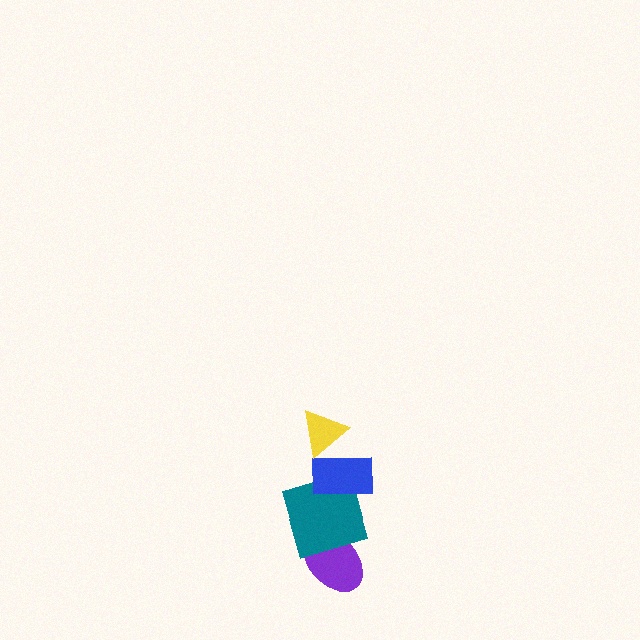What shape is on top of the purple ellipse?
The teal square is on top of the purple ellipse.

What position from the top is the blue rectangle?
The blue rectangle is 2nd from the top.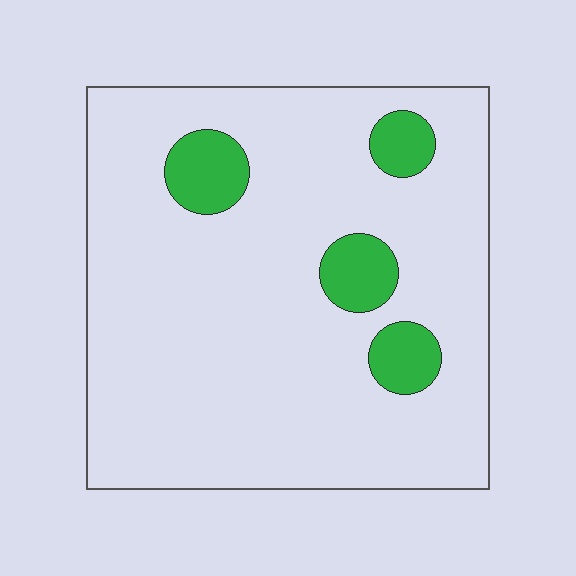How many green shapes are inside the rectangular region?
4.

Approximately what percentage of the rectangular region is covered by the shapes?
Approximately 10%.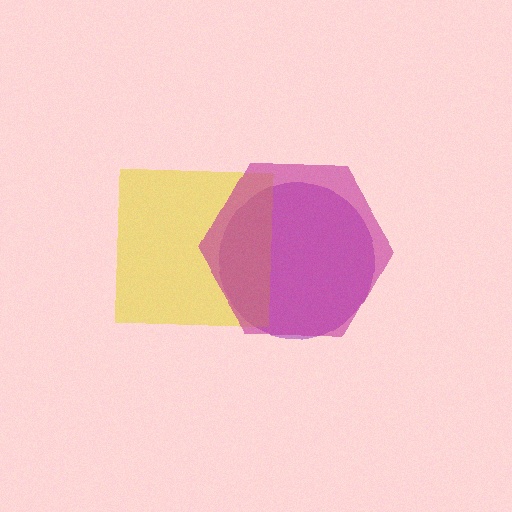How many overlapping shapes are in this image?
There are 3 overlapping shapes in the image.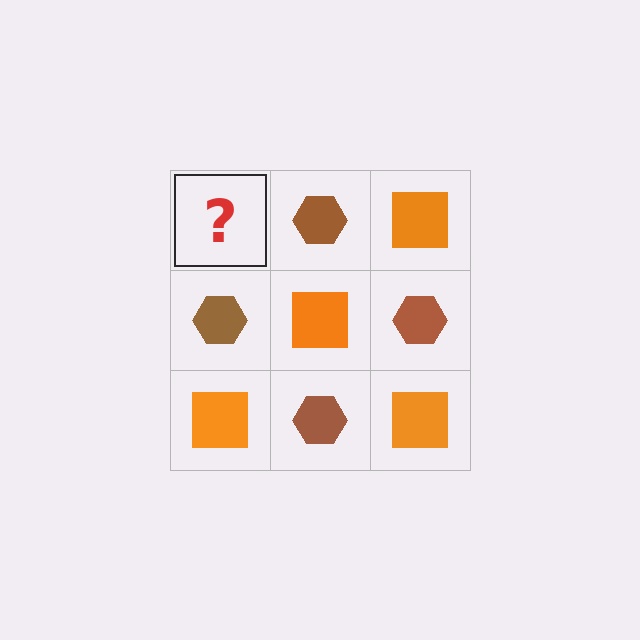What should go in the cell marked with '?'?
The missing cell should contain an orange square.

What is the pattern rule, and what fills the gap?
The rule is that it alternates orange square and brown hexagon in a checkerboard pattern. The gap should be filled with an orange square.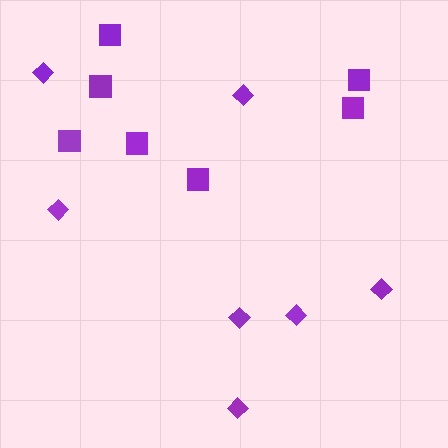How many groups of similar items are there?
There are 2 groups: one group of diamonds (7) and one group of squares (7).